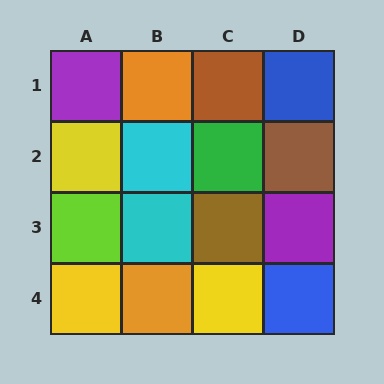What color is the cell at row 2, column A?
Yellow.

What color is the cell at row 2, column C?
Green.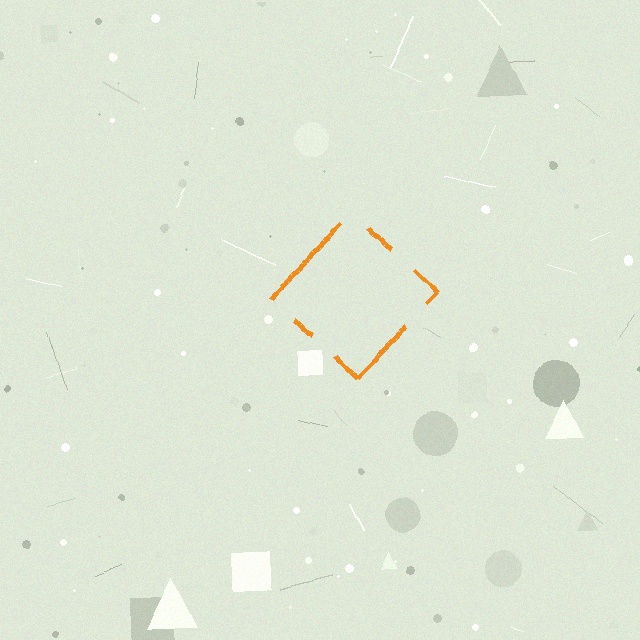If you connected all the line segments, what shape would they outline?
They would outline a diamond.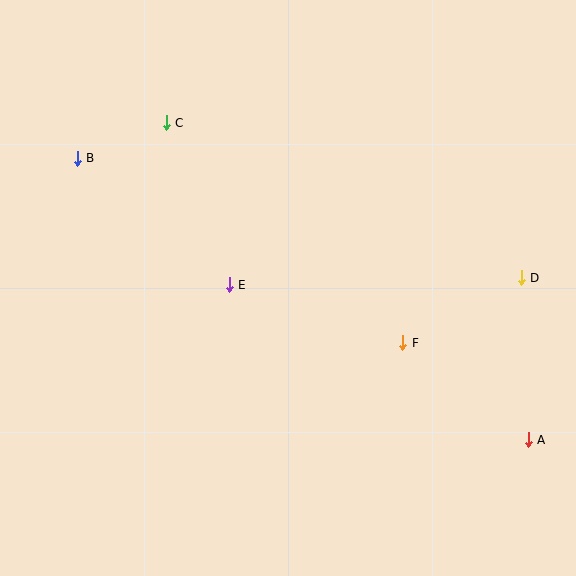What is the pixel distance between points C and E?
The distance between C and E is 174 pixels.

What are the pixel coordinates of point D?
Point D is at (521, 278).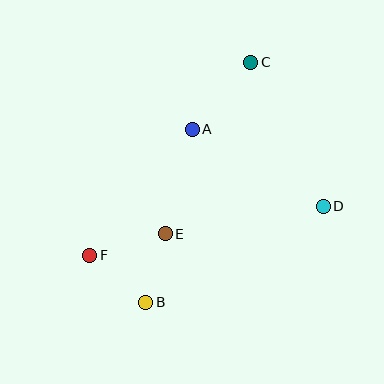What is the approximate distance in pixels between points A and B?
The distance between A and B is approximately 179 pixels.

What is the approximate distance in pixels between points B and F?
The distance between B and F is approximately 73 pixels.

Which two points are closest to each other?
Points B and E are closest to each other.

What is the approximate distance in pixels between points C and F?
The distance between C and F is approximately 251 pixels.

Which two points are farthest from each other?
Points B and C are farthest from each other.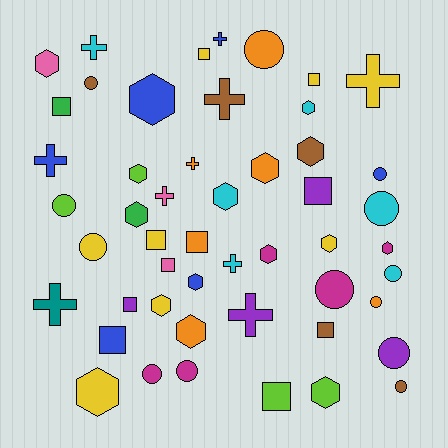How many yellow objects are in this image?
There are 8 yellow objects.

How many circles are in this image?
There are 13 circles.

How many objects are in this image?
There are 50 objects.